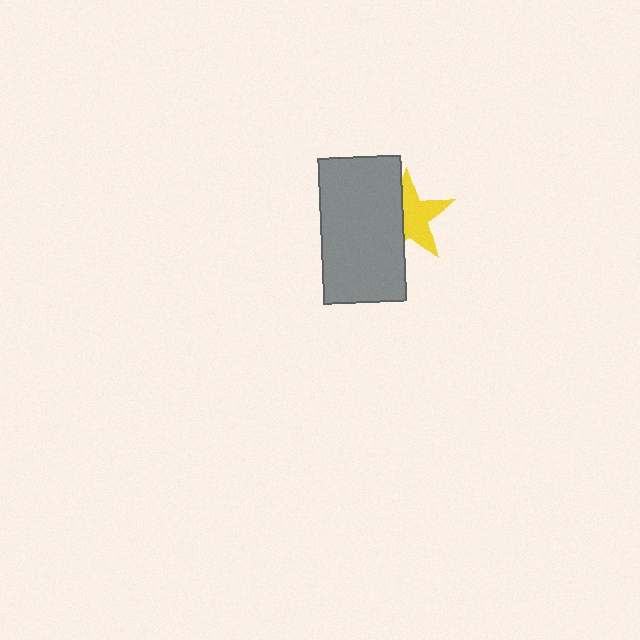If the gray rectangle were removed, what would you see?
You would see the complete yellow star.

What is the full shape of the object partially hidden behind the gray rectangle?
The partially hidden object is a yellow star.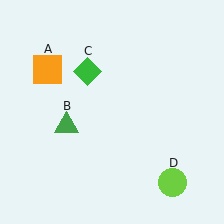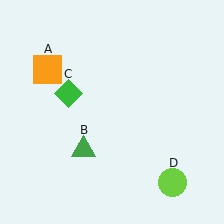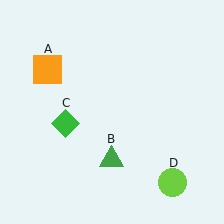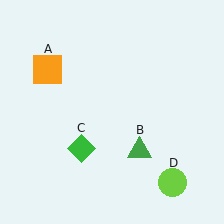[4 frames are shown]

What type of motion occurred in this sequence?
The green triangle (object B), green diamond (object C) rotated counterclockwise around the center of the scene.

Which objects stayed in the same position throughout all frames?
Orange square (object A) and lime circle (object D) remained stationary.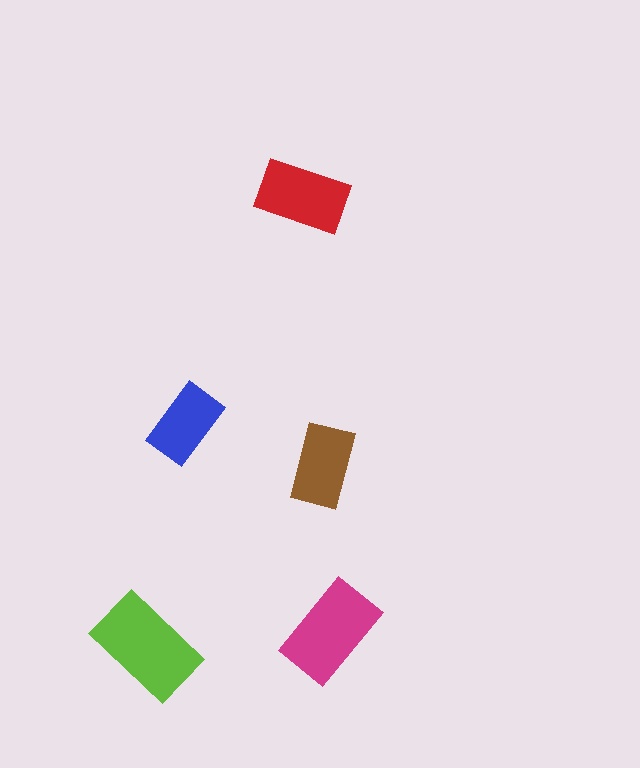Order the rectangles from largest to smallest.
the lime one, the magenta one, the red one, the brown one, the blue one.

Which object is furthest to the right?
The magenta rectangle is rightmost.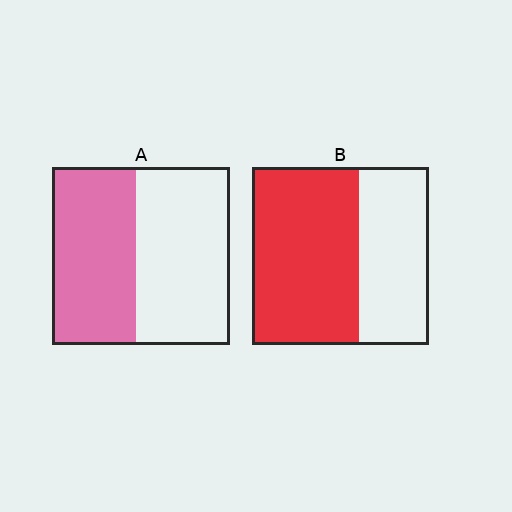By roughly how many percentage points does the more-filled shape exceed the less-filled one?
By roughly 15 percentage points (B over A).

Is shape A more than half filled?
Roughly half.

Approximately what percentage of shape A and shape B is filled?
A is approximately 45% and B is approximately 60%.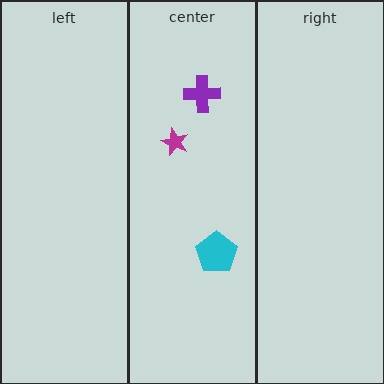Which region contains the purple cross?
The center region.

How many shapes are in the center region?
3.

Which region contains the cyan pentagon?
The center region.